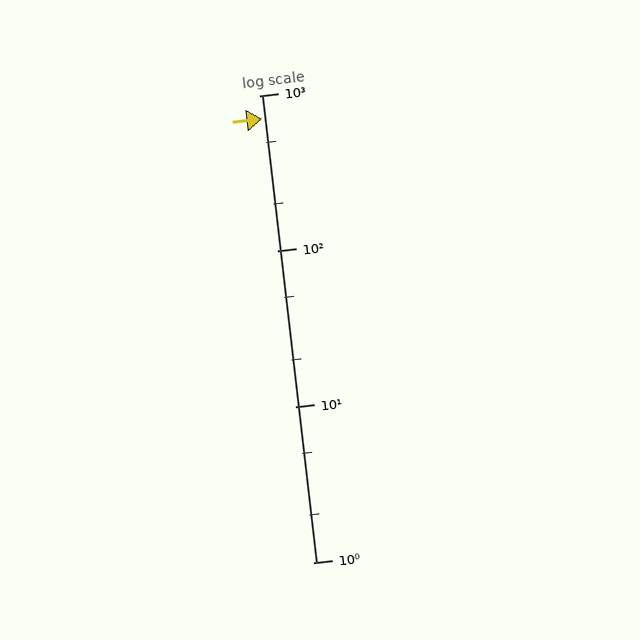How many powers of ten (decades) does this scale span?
The scale spans 3 decades, from 1 to 1000.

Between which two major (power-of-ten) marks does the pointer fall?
The pointer is between 100 and 1000.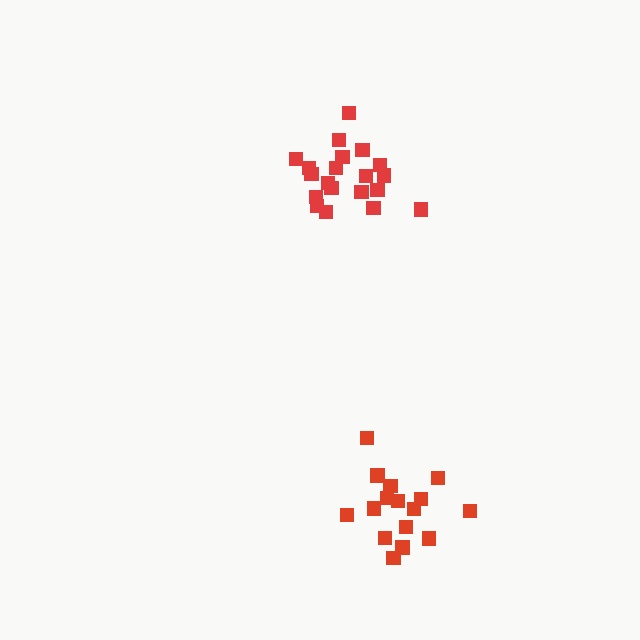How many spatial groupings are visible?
There are 2 spatial groupings.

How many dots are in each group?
Group 1: 20 dots, Group 2: 16 dots (36 total).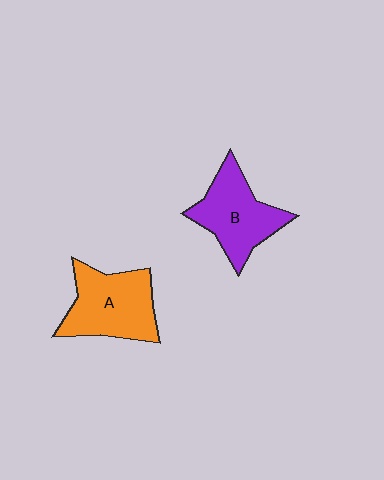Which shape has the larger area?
Shape A (orange).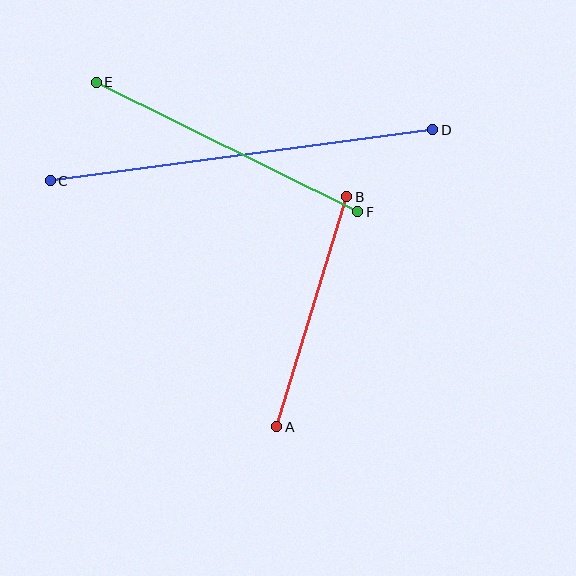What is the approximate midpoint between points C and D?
The midpoint is at approximately (241, 155) pixels.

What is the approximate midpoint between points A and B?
The midpoint is at approximately (312, 312) pixels.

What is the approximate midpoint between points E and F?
The midpoint is at approximately (227, 147) pixels.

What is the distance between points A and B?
The distance is approximately 241 pixels.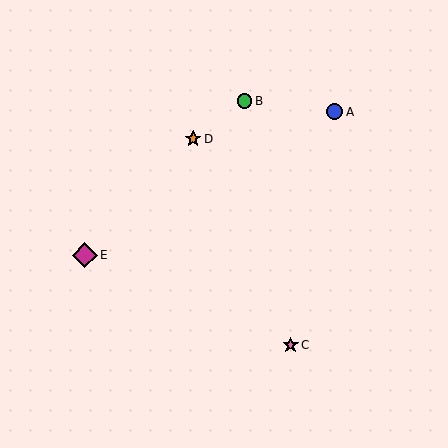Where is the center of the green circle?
The center of the green circle is at (245, 101).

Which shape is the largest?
The magenta diamond (labeled E) is the largest.